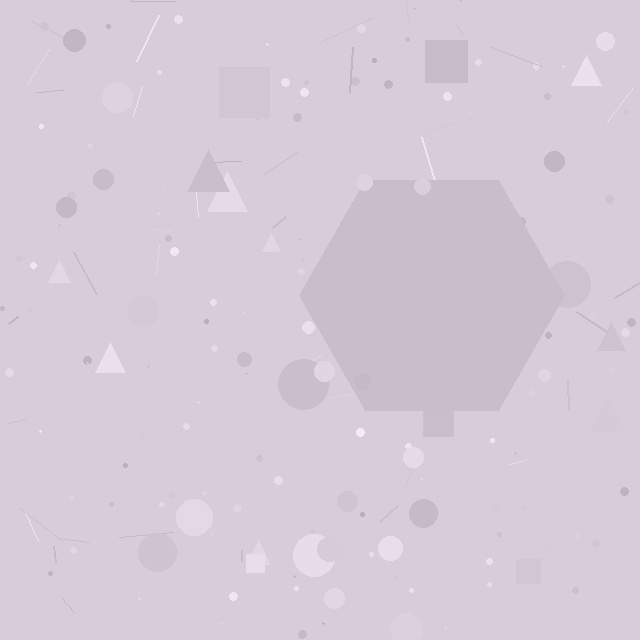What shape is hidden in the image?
A hexagon is hidden in the image.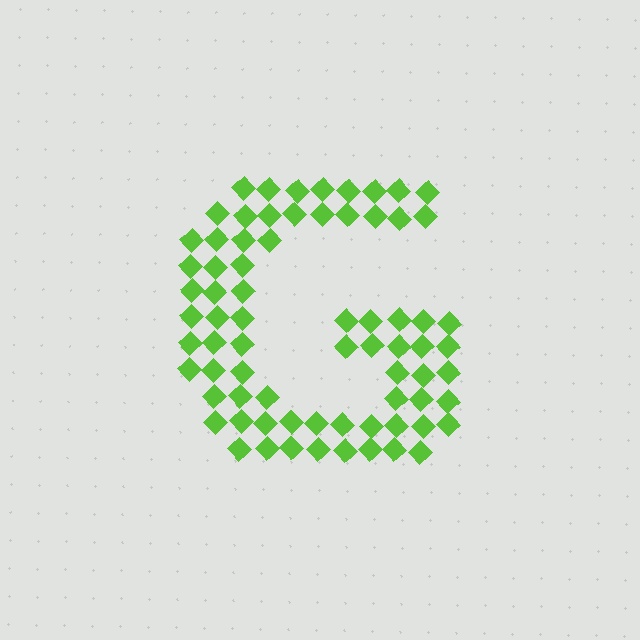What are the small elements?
The small elements are diamonds.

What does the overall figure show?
The overall figure shows the letter G.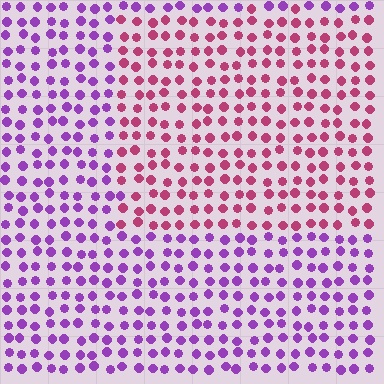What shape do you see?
I see a rectangle.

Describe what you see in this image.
The image is filled with small purple elements in a uniform arrangement. A rectangle-shaped region is visible where the elements are tinted to a slightly different hue, forming a subtle color boundary.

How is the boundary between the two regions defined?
The boundary is defined purely by a slight shift in hue (about 50 degrees). Spacing, size, and orientation are identical on both sides.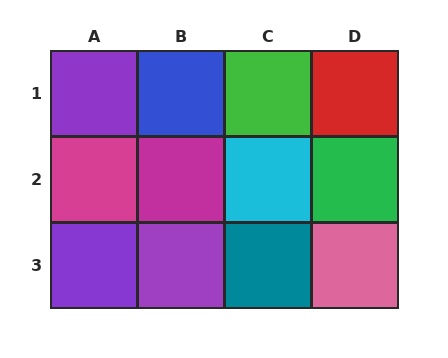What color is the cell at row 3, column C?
Teal.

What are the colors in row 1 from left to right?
Purple, blue, green, red.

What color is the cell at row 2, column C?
Cyan.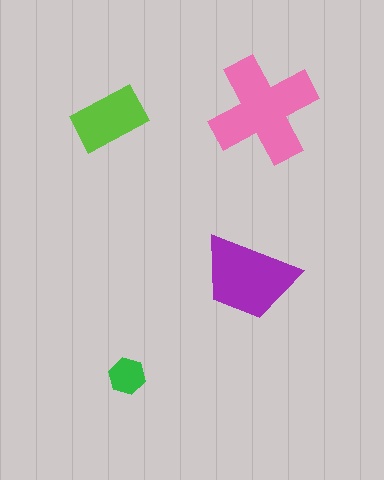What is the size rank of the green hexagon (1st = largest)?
4th.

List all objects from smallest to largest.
The green hexagon, the lime rectangle, the purple trapezoid, the pink cross.